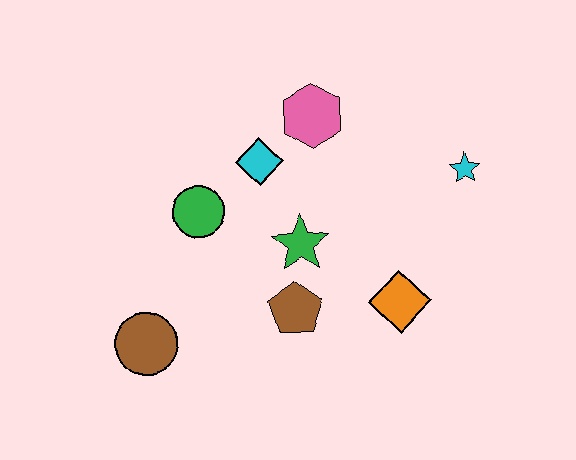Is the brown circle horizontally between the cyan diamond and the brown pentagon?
No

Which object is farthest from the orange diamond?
The brown circle is farthest from the orange diamond.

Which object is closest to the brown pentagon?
The green star is closest to the brown pentagon.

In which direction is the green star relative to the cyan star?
The green star is to the left of the cyan star.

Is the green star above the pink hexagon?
No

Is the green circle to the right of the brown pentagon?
No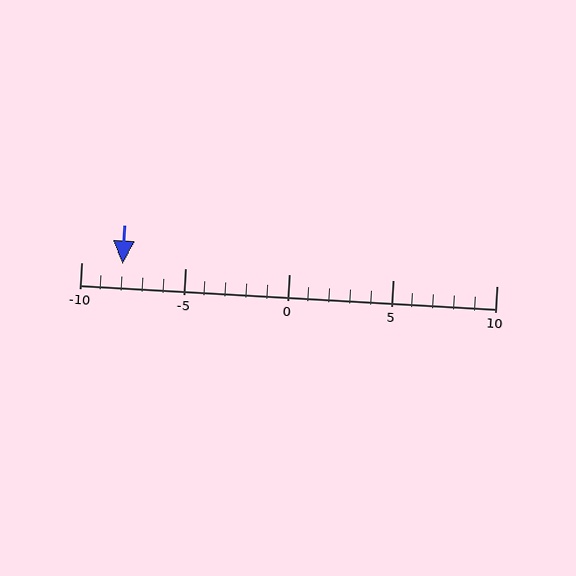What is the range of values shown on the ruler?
The ruler shows values from -10 to 10.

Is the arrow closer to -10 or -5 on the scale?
The arrow is closer to -10.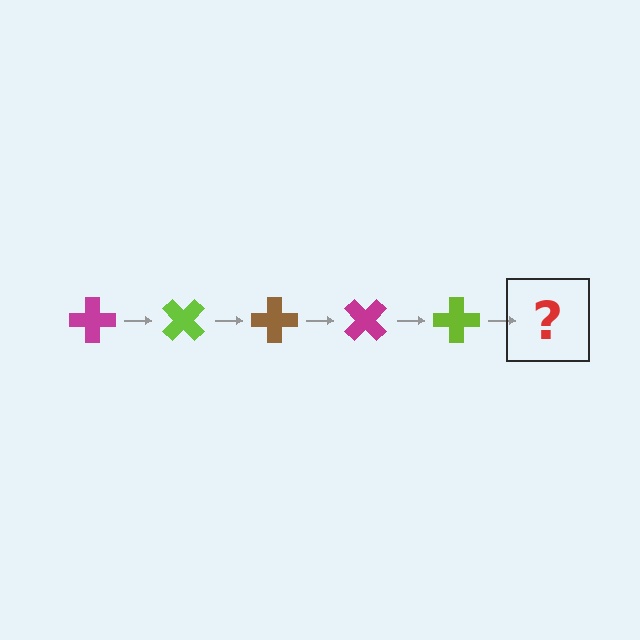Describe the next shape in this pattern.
It should be a brown cross, rotated 225 degrees from the start.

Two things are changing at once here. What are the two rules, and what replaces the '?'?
The two rules are that it rotates 45 degrees each step and the color cycles through magenta, lime, and brown. The '?' should be a brown cross, rotated 225 degrees from the start.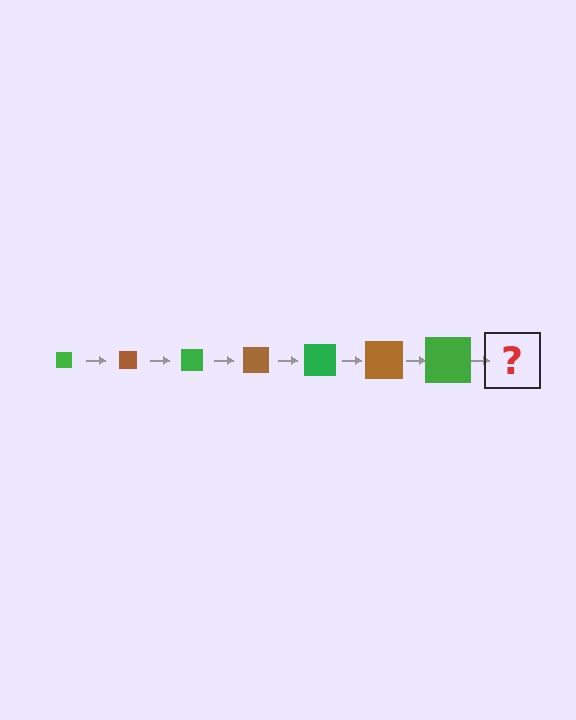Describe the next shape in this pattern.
It should be a brown square, larger than the previous one.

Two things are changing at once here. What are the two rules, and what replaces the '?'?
The two rules are that the square grows larger each step and the color cycles through green and brown. The '?' should be a brown square, larger than the previous one.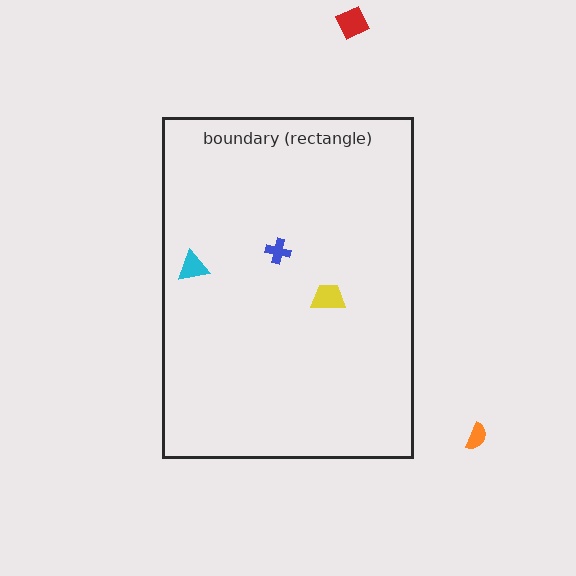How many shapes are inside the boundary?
3 inside, 2 outside.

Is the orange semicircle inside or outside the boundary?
Outside.